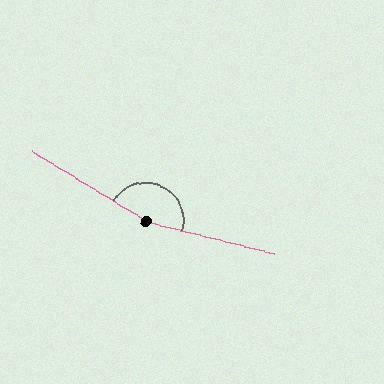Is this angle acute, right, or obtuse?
It is obtuse.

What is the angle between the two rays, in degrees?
Approximately 163 degrees.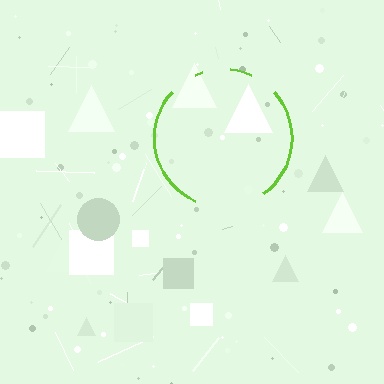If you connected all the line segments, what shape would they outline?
They would outline a circle.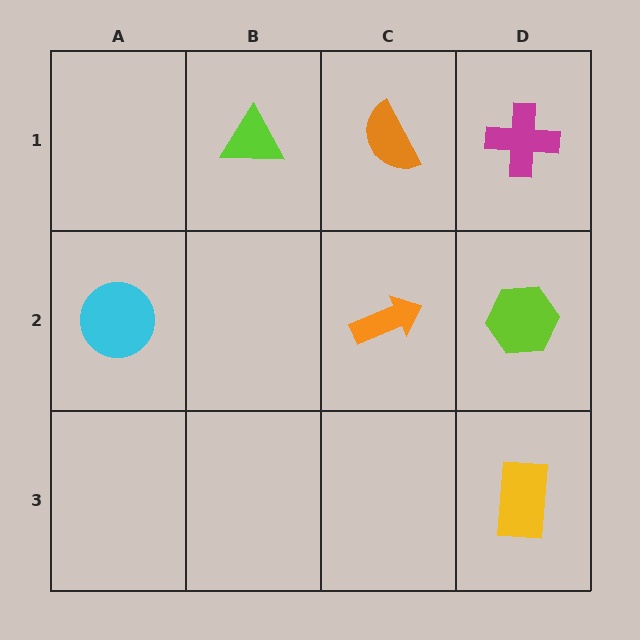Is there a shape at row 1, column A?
No, that cell is empty.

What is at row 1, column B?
A lime triangle.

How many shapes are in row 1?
3 shapes.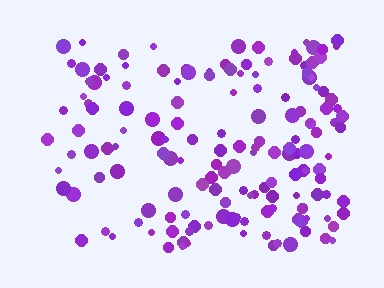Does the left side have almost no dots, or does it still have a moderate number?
Still a moderate number, just noticeably fewer than the right.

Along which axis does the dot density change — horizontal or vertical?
Horizontal.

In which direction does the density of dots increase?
From left to right, with the right side densest.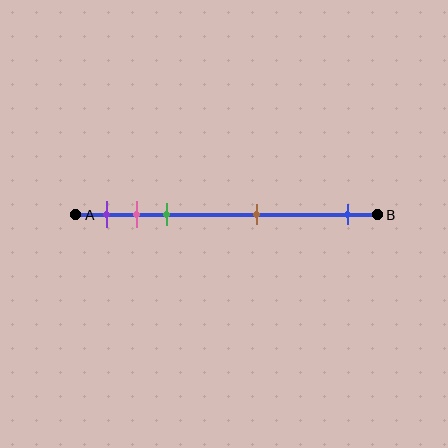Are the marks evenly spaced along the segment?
No, the marks are not evenly spaced.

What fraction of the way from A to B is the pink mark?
The pink mark is approximately 20% (0.2) of the way from A to B.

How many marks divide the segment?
There are 5 marks dividing the segment.